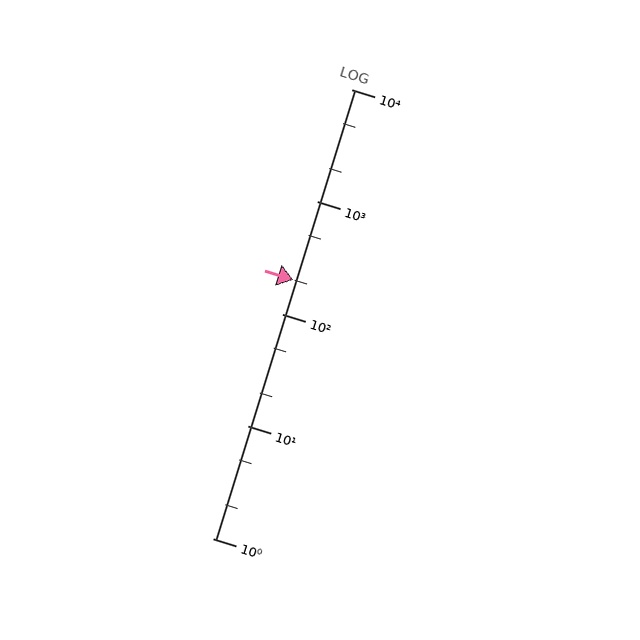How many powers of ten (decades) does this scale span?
The scale spans 4 decades, from 1 to 10000.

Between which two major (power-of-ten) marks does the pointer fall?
The pointer is between 100 and 1000.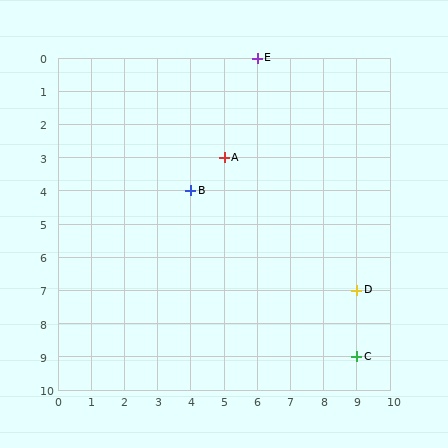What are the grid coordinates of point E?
Point E is at grid coordinates (6, 0).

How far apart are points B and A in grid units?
Points B and A are 1 column and 1 row apart (about 1.4 grid units diagonally).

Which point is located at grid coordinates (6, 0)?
Point E is at (6, 0).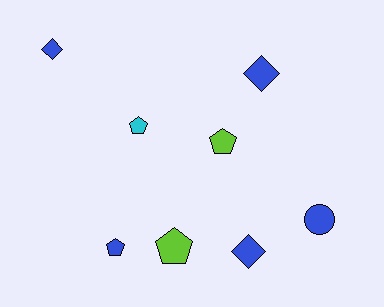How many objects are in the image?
There are 8 objects.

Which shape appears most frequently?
Pentagon, with 4 objects.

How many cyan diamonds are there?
There are no cyan diamonds.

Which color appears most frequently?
Blue, with 5 objects.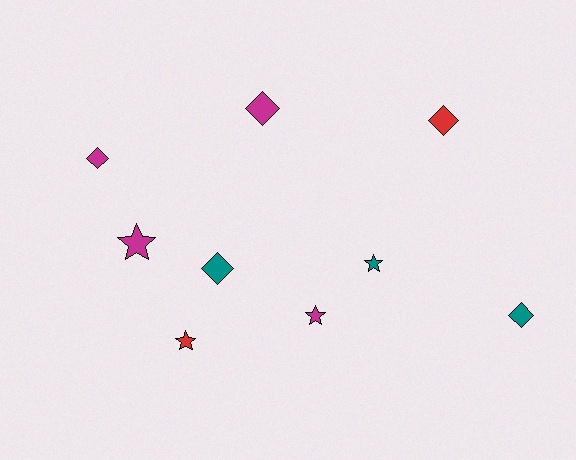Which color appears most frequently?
Magenta, with 4 objects.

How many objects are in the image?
There are 9 objects.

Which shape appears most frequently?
Diamond, with 5 objects.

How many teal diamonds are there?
There are 2 teal diamonds.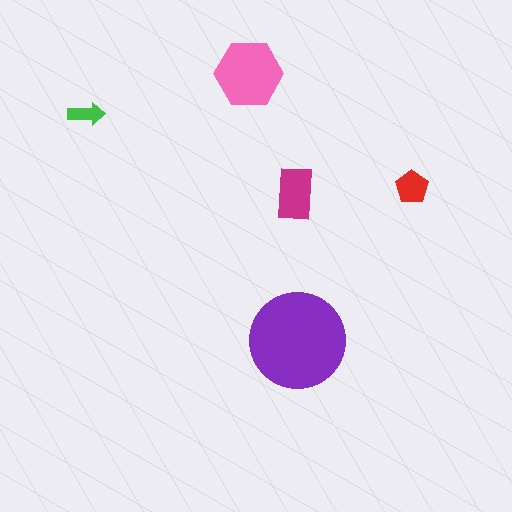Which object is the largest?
The purple circle.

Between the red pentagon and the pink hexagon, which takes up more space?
The pink hexagon.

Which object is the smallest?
The green arrow.